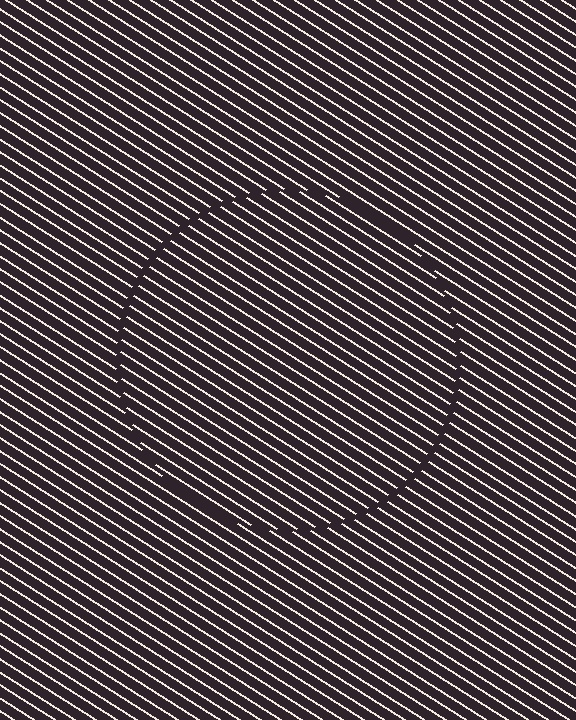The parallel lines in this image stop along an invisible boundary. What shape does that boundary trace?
An illusory circle. The interior of the shape contains the same grating, shifted by half a period — the contour is defined by the phase discontinuity where line-ends from the inner and outer gratings abut.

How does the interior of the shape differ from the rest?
The interior of the shape contains the same grating, shifted by half a period — the contour is defined by the phase discontinuity where line-ends from the inner and outer gratings abut.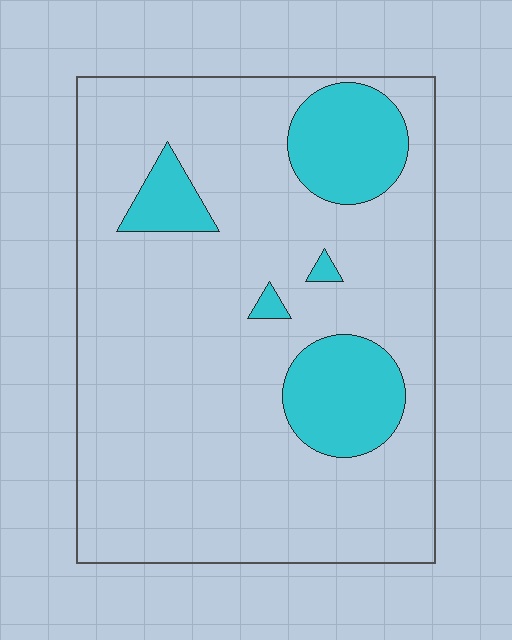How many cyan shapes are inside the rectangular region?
5.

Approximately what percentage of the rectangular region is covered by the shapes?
Approximately 15%.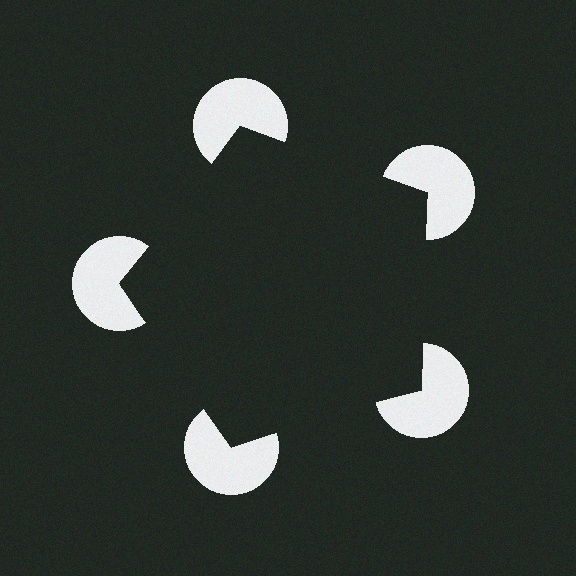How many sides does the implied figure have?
5 sides.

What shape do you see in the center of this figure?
An illusory pentagon — its edges are inferred from the aligned wedge cuts in the pac-man discs, not physically drawn.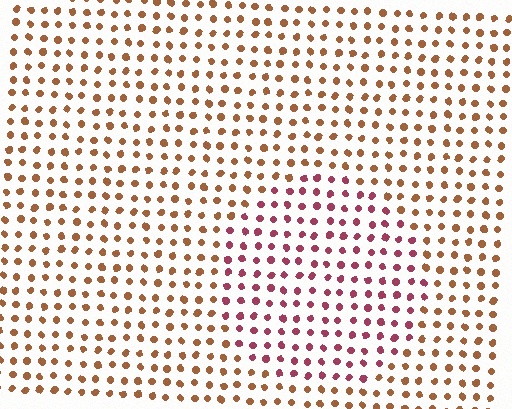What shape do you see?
I see a circle.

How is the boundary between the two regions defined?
The boundary is defined purely by a slight shift in hue (about 44 degrees). Spacing, size, and orientation are identical on both sides.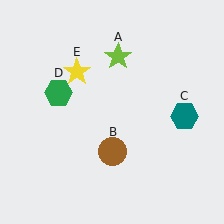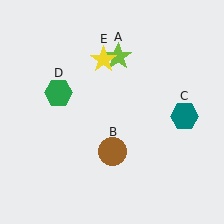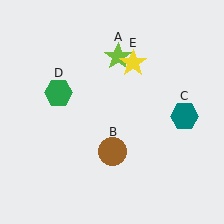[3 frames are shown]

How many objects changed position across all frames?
1 object changed position: yellow star (object E).